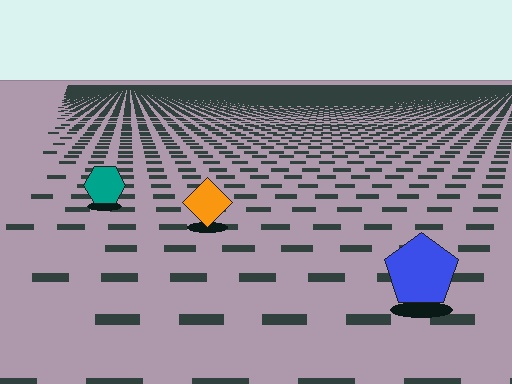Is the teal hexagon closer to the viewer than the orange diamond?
No. The orange diamond is closer — you can tell from the texture gradient: the ground texture is coarser near it.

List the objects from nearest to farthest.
From nearest to farthest: the blue pentagon, the orange diamond, the teal hexagon.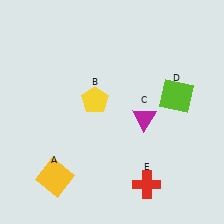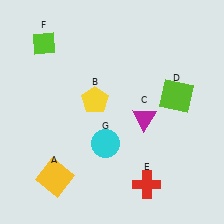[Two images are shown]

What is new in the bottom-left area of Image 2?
A cyan circle (G) was added in the bottom-left area of Image 2.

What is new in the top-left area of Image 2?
A lime diamond (F) was added in the top-left area of Image 2.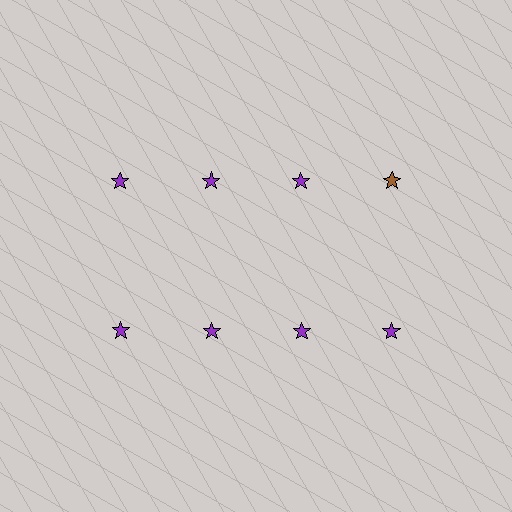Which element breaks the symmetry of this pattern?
The brown star in the top row, second from right column breaks the symmetry. All other shapes are purple stars.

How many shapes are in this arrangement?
There are 8 shapes arranged in a grid pattern.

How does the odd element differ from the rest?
It has a different color: brown instead of purple.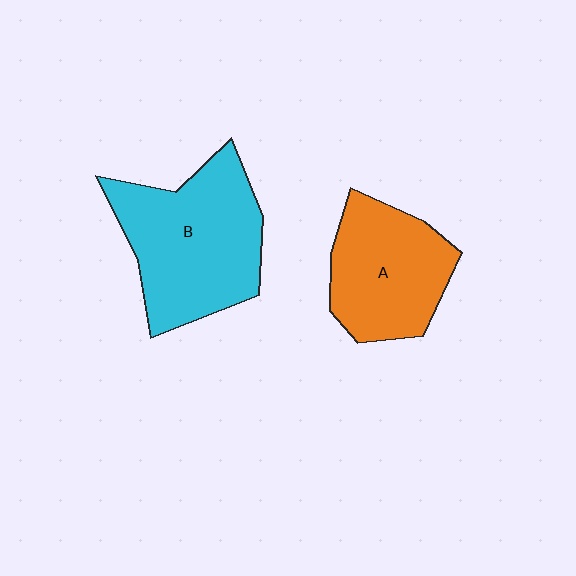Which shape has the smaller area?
Shape A (orange).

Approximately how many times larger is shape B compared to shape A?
Approximately 1.3 times.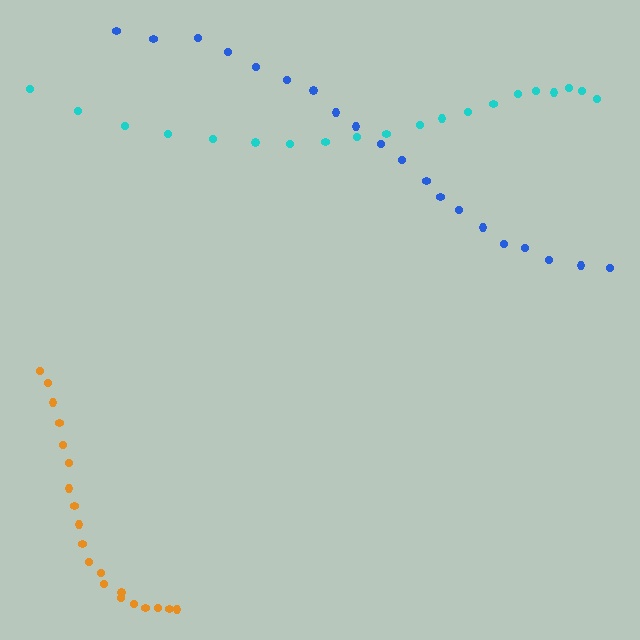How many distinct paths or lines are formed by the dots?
There are 3 distinct paths.